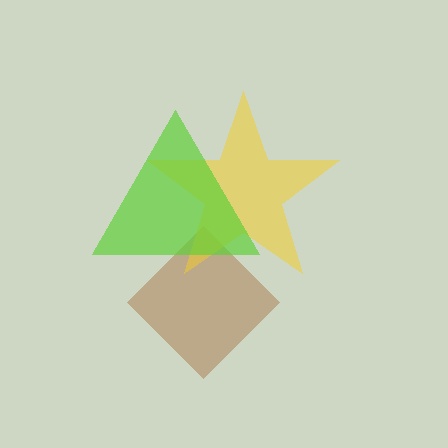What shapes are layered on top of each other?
The layered shapes are: a brown diamond, a yellow star, a lime triangle.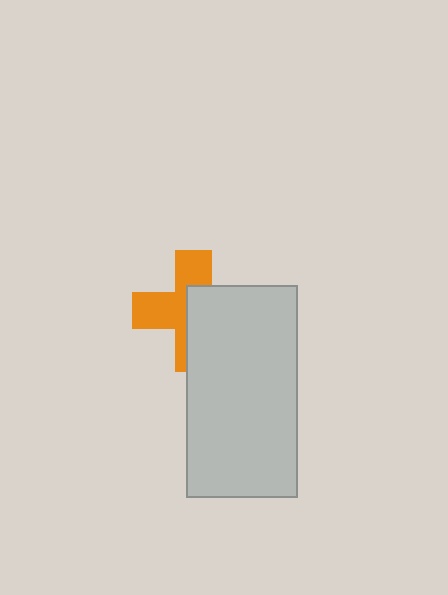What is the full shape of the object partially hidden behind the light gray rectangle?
The partially hidden object is an orange cross.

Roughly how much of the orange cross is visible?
About half of it is visible (roughly 49%).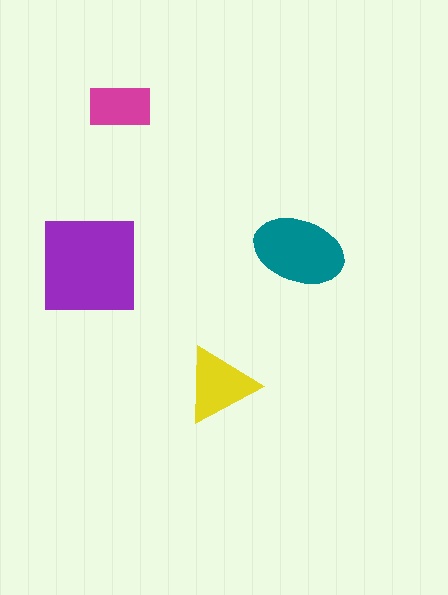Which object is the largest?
The purple square.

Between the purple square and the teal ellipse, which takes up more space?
The purple square.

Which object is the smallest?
The magenta rectangle.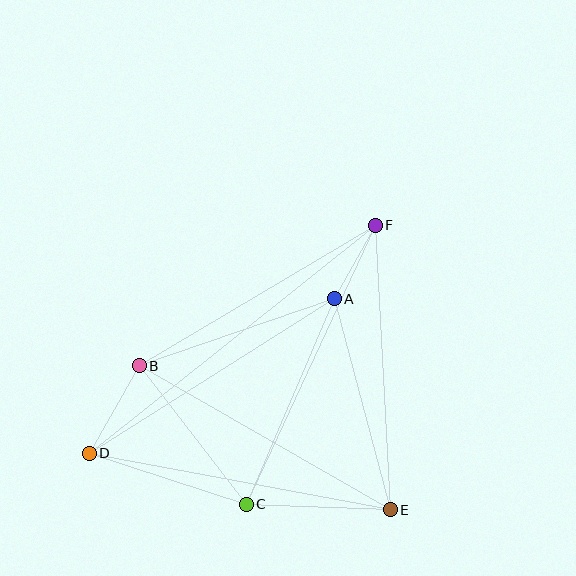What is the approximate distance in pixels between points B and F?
The distance between B and F is approximately 275 pixels.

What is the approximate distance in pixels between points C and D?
The distance between C and D is approximately 165 pixels.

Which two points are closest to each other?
Points A and F are closest to each other.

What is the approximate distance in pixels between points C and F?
The distance between C and F is approximately 307 pixels.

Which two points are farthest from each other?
Points D and F are farthest from each other.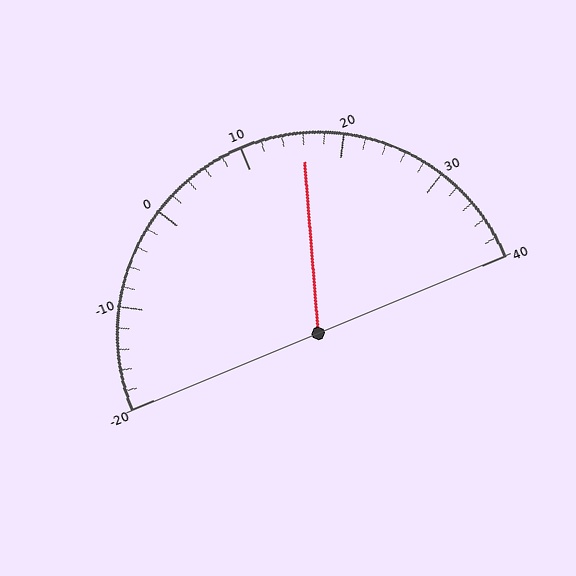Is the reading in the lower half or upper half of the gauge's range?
The reading is in the upper half of the range (-20 to 40).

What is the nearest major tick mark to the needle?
The nearest major tick mark is 20.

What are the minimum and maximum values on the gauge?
The gauge ranges from -20 to 40.